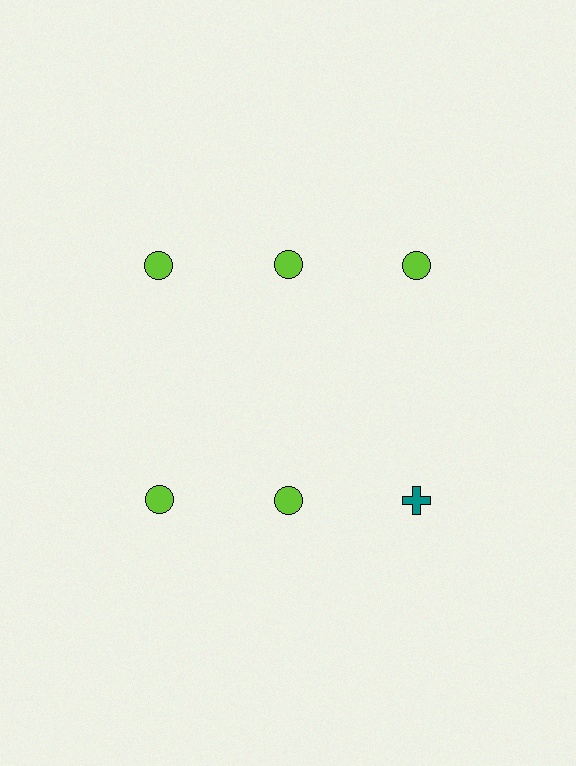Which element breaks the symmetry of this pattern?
The teal cross in the second row, center column breaks the symmetry. All other shapes are lime circles.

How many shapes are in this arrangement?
There are 6 shapes arranged in a grid pattern.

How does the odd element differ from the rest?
It differs in both color (teal instead of lime) and shape (cross instead of circle).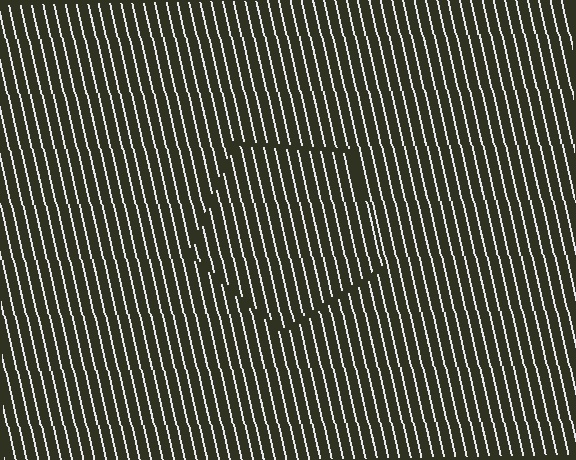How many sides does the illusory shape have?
5 sides — the line-ends trace a pentagon.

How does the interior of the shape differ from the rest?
The interior of the shape contains the same grating, shifted by half a period — the contour is defined by the phase discontinuity where line-ends from the inner and outer gratings abut.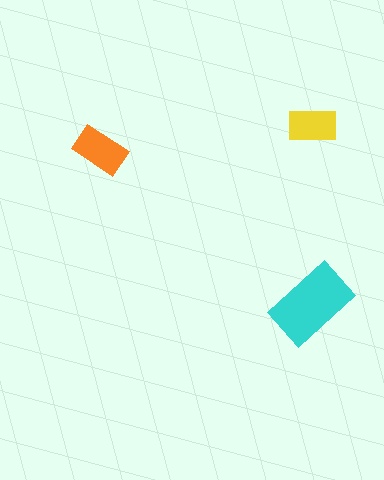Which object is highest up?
The yellow rectangle is topmost.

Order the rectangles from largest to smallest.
the cyan one, the orange one, the yellow one.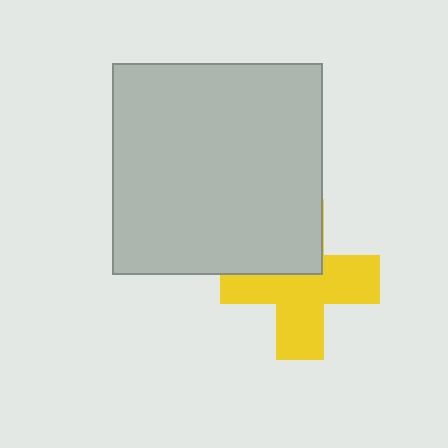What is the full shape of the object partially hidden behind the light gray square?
The partially hidden object is a yellow cross.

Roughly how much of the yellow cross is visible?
About half of it is visible (roughly 63%).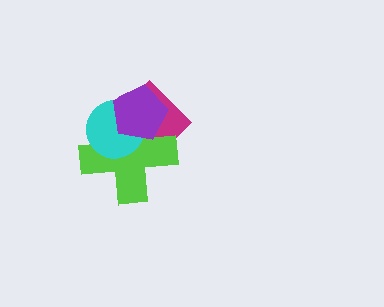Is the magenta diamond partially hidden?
Yes, it is partially covered by another shape.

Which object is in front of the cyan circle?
The purple pentagon is in front of the cyan circle.